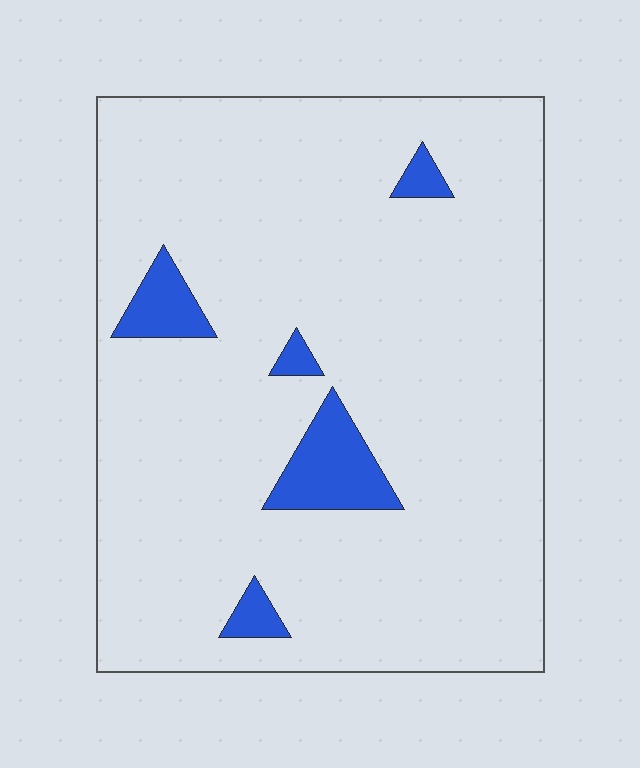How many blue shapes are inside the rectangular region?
5.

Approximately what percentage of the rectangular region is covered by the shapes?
Approximately 10%.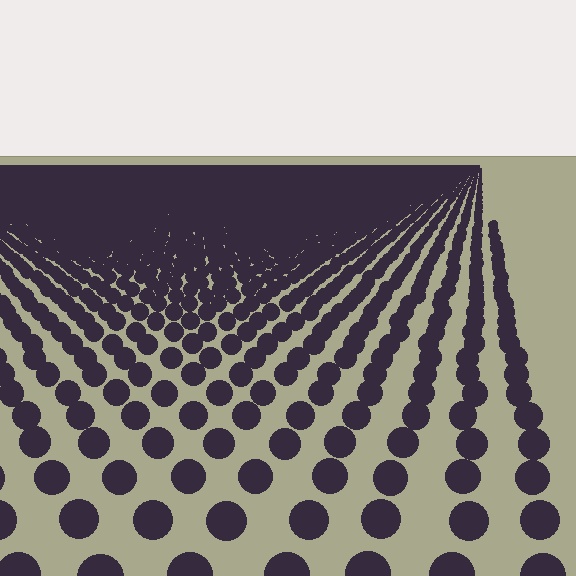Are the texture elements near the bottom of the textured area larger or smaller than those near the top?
Larger. Near the bottom, elements are closer to the viewer and appear at a bigger on-screen size.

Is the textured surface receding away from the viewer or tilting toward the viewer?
The surface is receding away from the viewer. Texture elements get smaller and denser toward the top.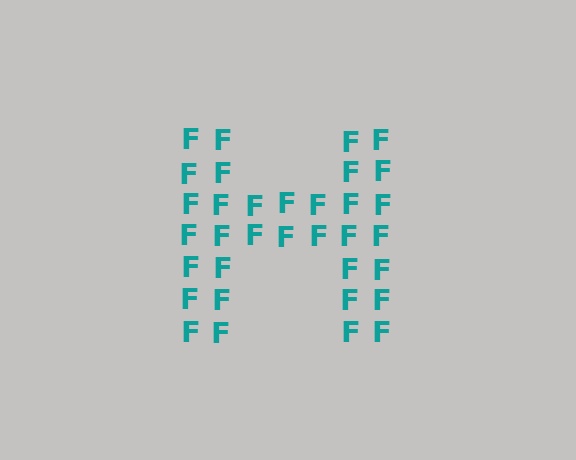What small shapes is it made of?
It is made of small letter F's.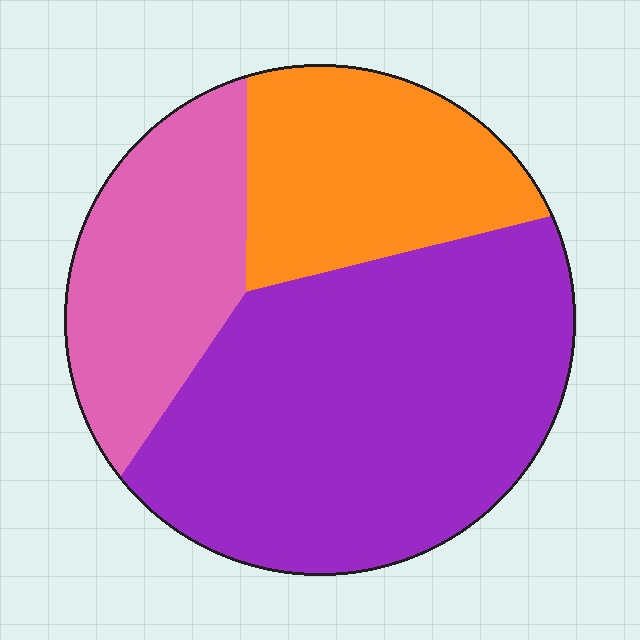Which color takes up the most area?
Purple, at roughly 55%.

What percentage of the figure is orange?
Orange covers 23% of the figure.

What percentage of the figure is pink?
Pink takes up about one quarter (1/4) of the figure.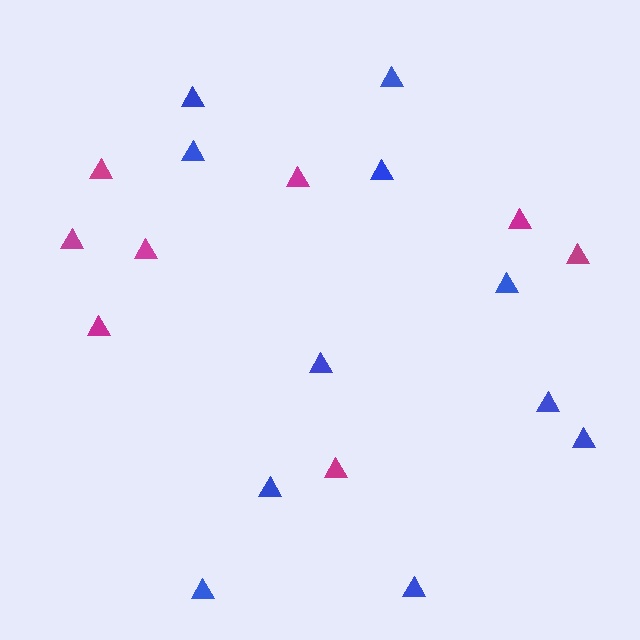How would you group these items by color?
There are 2 groups: one group of magenta triangles (8) and one group of blue triangles (11).